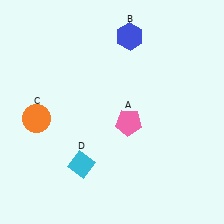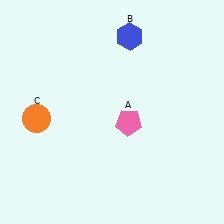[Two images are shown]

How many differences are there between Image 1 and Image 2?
There is 1 difference between the two images.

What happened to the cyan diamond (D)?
The cyan diamond (D) was removed in Image 2. It was in the bottom-left area of Image 1.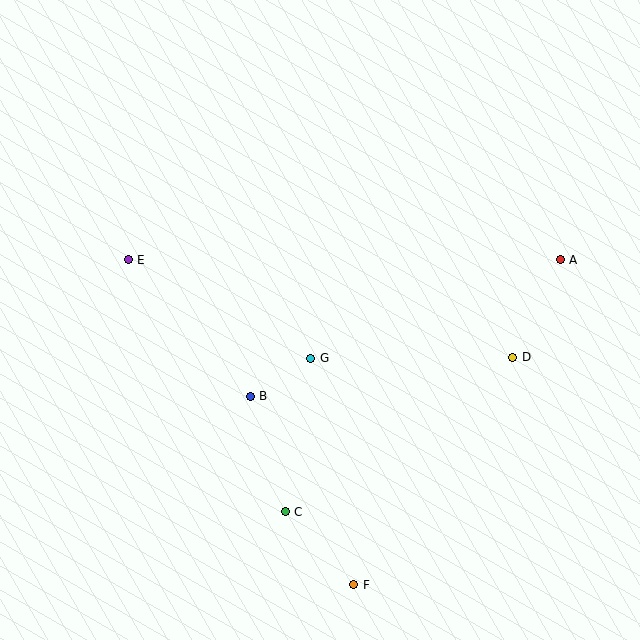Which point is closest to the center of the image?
Point G at (311, 358) is closest to the center.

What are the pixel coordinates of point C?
Point C is at (285, 512).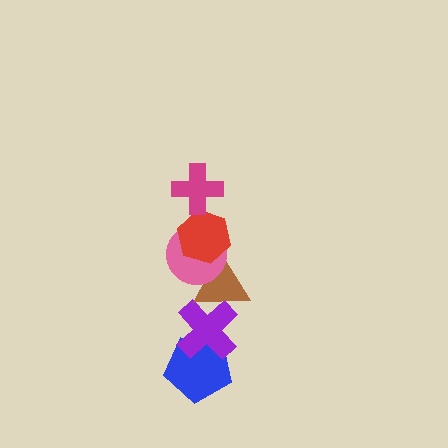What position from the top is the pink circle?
The pink circle is 3rd from the top.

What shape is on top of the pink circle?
The red hexagon is on top of the pink circle.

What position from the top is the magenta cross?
The magenta cross is 1st from the top.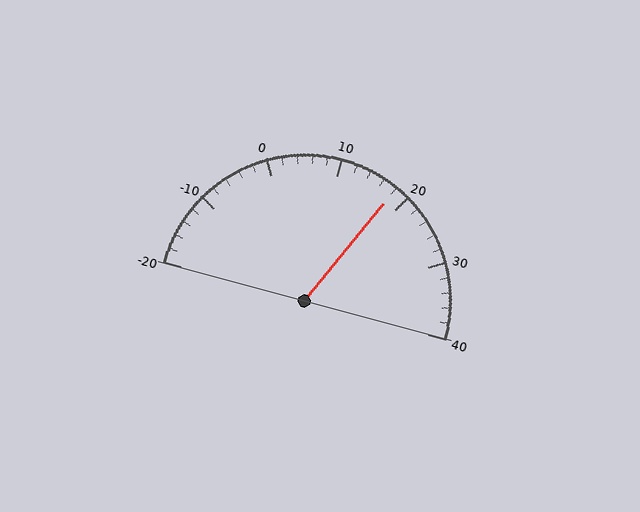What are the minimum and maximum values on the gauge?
The gauge ranges from -20 to 40.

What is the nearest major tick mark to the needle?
The nearest major tick mark is 20.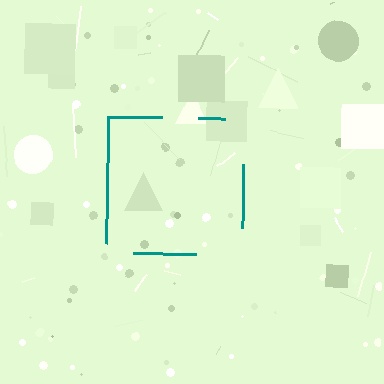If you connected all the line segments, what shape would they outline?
They would outline a square.